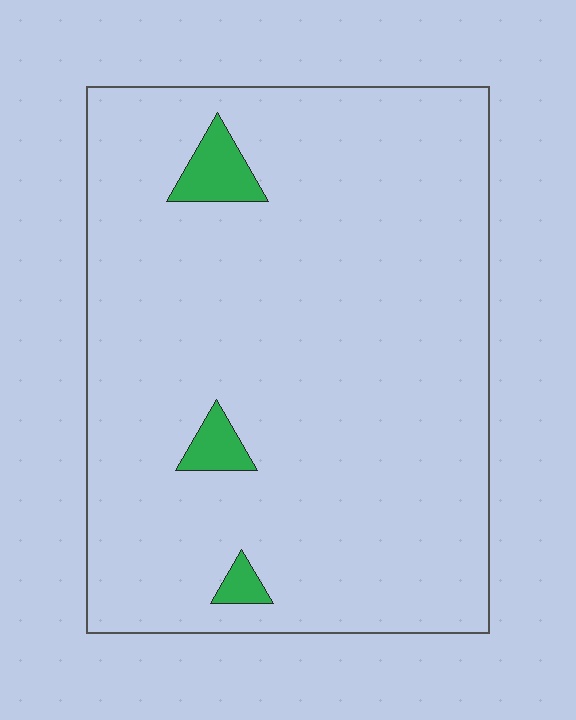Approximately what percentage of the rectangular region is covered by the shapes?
Approximately 5%.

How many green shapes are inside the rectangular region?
3.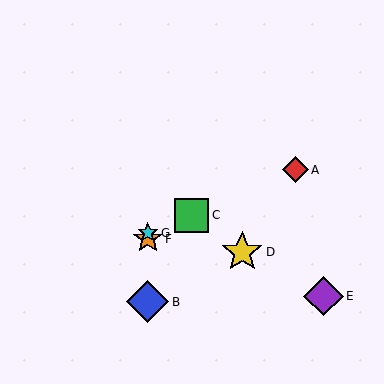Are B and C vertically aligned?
No, B is at x≈148 and C is at x≈192.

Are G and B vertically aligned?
Yes, both are at x≈148.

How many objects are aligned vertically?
3 objects (B, F, G) are aligned vertically.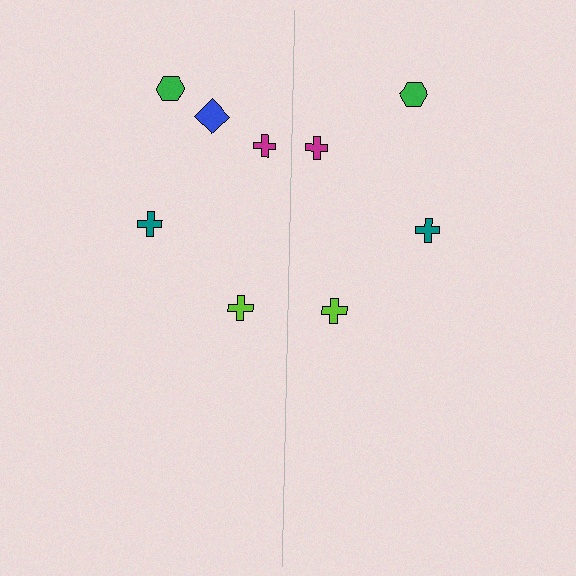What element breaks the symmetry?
A blue diamond is missing from the right side.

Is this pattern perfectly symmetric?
No, the pattern is not perfectly symmetric. A blue diamond is missing from the right side.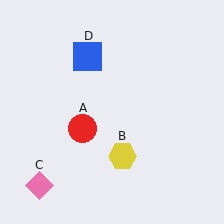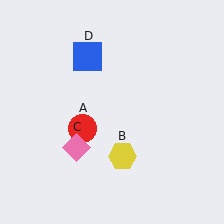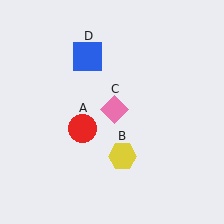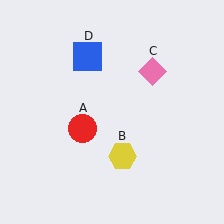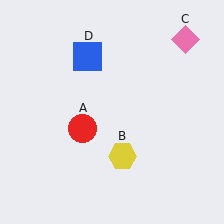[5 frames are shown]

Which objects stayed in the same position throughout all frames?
Red circle (object A) and yellow hexagon (object B) and blue square (object D) remained stationary.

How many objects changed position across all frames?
1 object changed position: pink diamond (object C).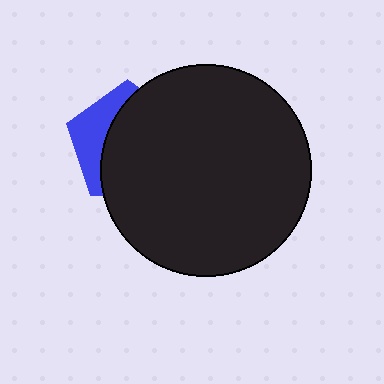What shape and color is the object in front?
The object in front is a black circle.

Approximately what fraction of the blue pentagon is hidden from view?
Roughly 69% of the blue pentagon is hidden behind the black circle.